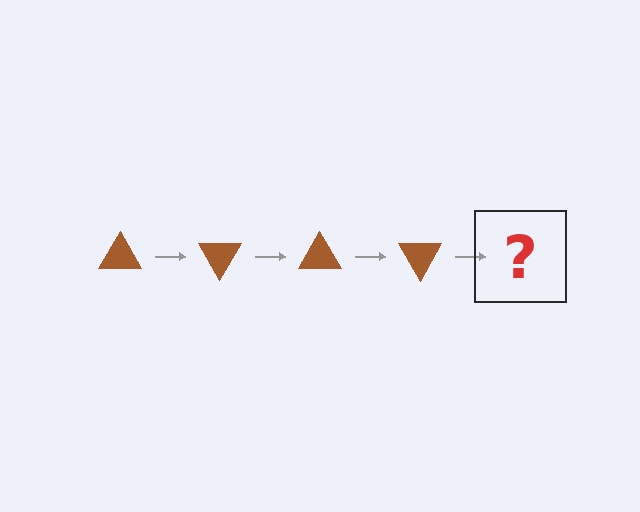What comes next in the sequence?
The next element should be a brown triangle rotated 240 degrees.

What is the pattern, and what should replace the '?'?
The pattern is that the triangle rotates 60 degrees each step. The '?' should be a brown triangle rotated 240 degrees.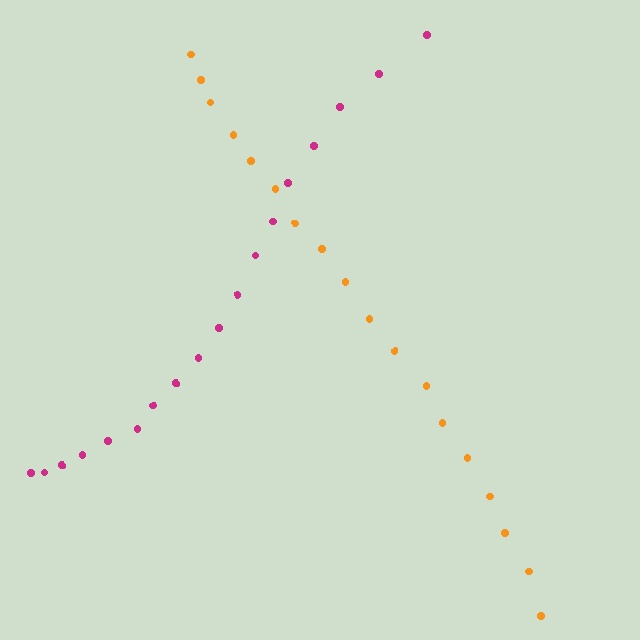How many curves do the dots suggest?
There are 2 distinct paths.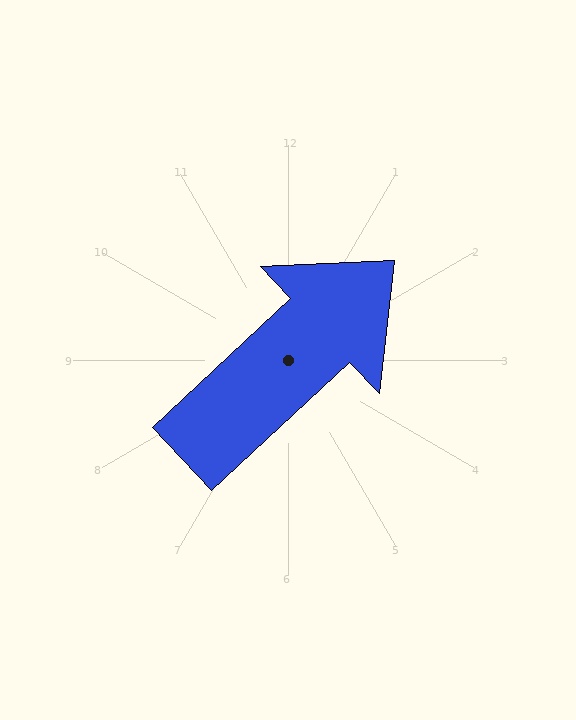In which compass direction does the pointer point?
Northeast.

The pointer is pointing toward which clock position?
Roughly 2 o'clock.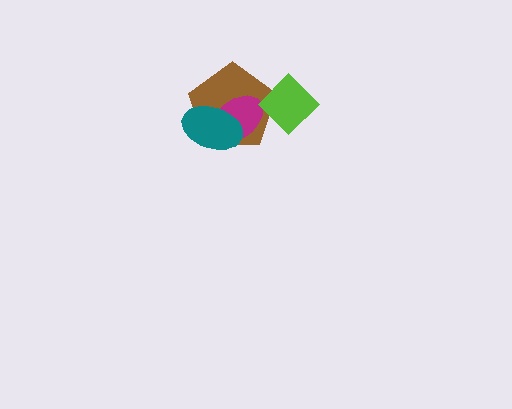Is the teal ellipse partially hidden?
No, no other shape covers it.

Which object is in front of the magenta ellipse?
The teal ellipse is in front of the magenta ellipse.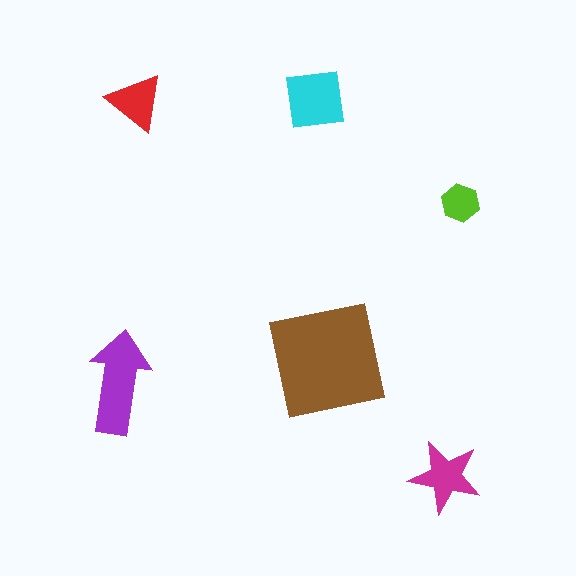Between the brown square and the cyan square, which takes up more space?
The brown square.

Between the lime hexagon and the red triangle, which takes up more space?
The red triangle.